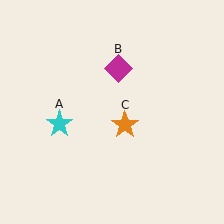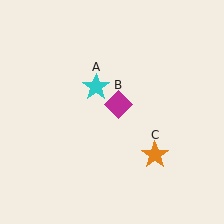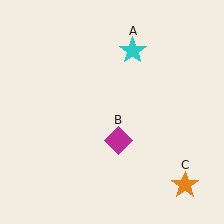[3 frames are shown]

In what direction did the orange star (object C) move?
The orange star (object C) moved down and to the right.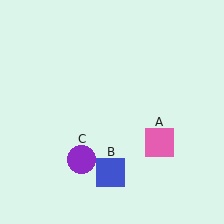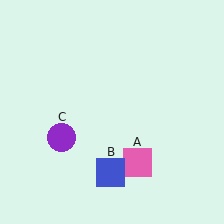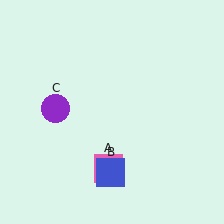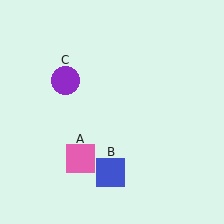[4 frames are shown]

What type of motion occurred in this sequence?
The pink square (object A), purple circle (object C) rotated clockwise around the center of the scene.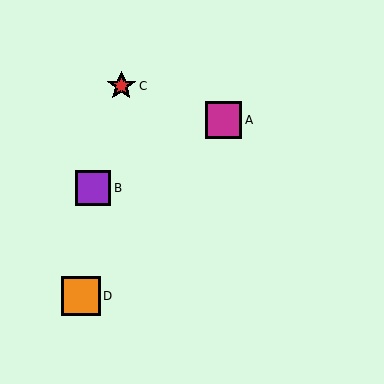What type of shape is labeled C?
Shape C is a red star.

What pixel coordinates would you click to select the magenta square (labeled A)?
Click at (223, 120) to select the magenta square A.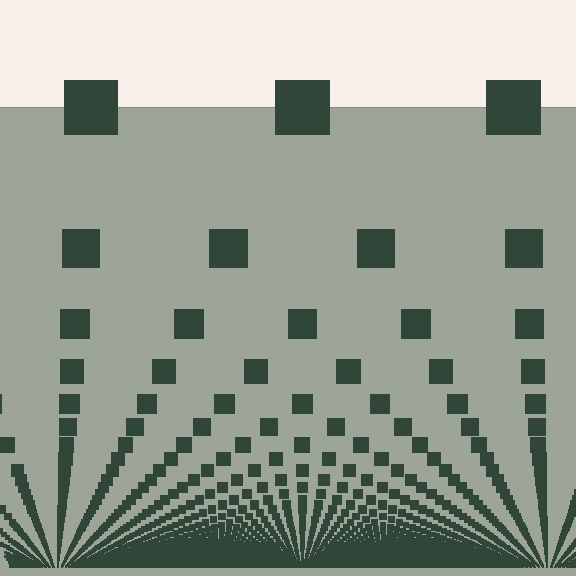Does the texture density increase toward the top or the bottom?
Density increases toward the bottom.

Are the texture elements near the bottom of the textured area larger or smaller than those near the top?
Smaller. The gradient is inverted — elements near the bottom are smaller and denser.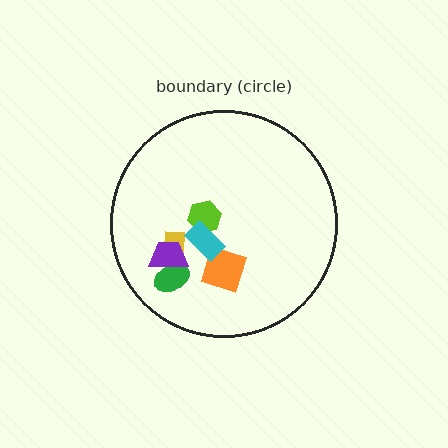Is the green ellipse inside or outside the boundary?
Inside.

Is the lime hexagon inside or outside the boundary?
Inside.